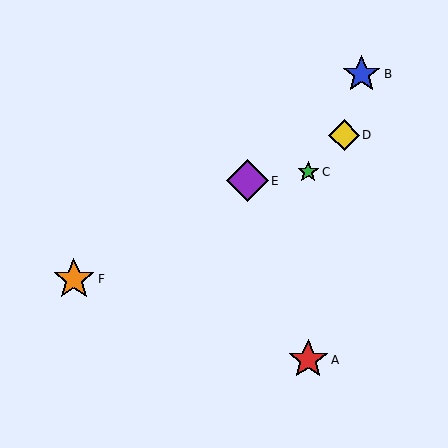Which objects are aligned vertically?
Objects A, C are aligned vertically.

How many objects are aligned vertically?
2 objects (A, C) are aligned vertically.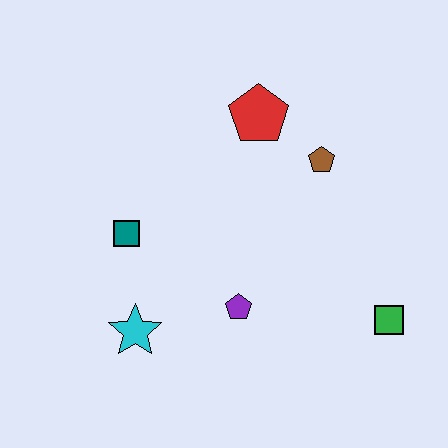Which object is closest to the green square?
The purple pentagon is closest to the green square.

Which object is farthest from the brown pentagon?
The cyan star is farthest from the brown pentagon.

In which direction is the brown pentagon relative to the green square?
The brown pentagon is above the green square.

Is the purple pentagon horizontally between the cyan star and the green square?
Yes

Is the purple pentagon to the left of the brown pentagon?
Yes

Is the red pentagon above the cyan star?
Yes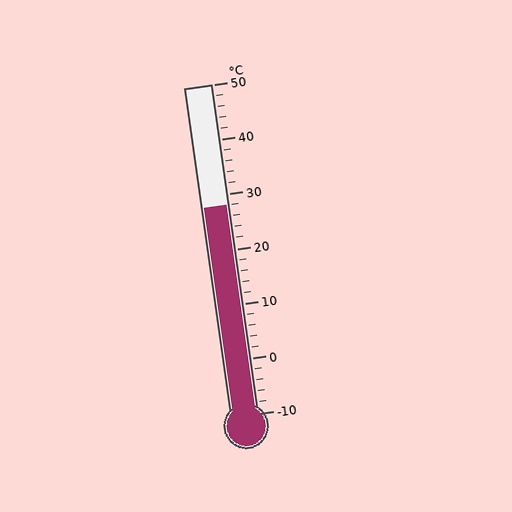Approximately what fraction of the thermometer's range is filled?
The thermometer is filled to approximately 65% of its range.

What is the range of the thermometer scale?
The thermometer scale ranges from -10°C to 50°C.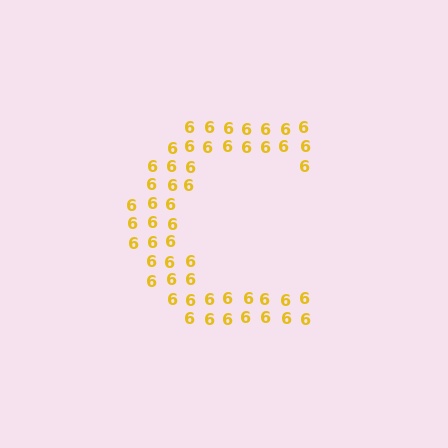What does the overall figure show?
The overall figure shows the letter C.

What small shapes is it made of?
It is made of small digit 6's.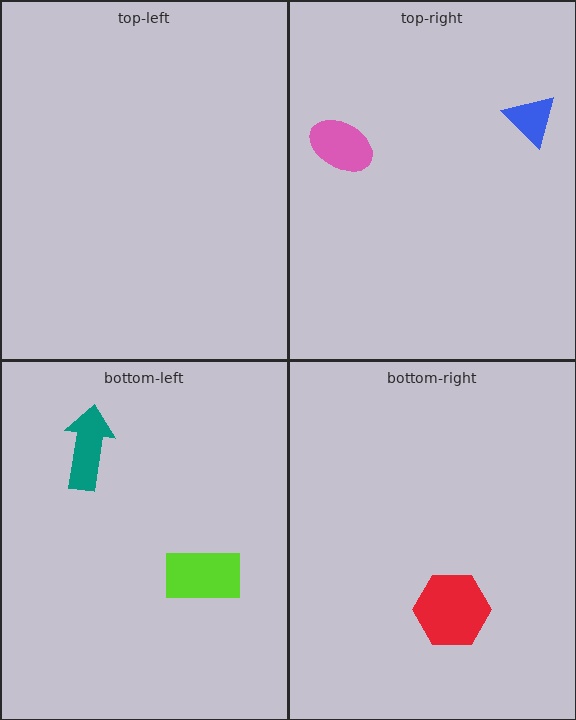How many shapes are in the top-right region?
2.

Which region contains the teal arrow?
The bottom-left region.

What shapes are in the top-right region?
The pink ellipse, the blue triangle.